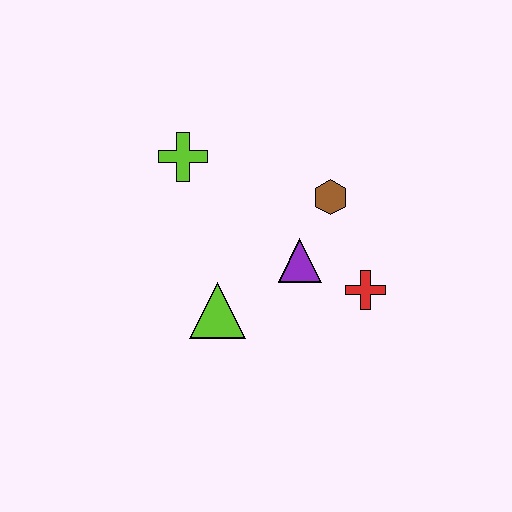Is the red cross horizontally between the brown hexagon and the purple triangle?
No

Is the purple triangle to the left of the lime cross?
No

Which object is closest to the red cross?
The purple triangle is closest to the red cross.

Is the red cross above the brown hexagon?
No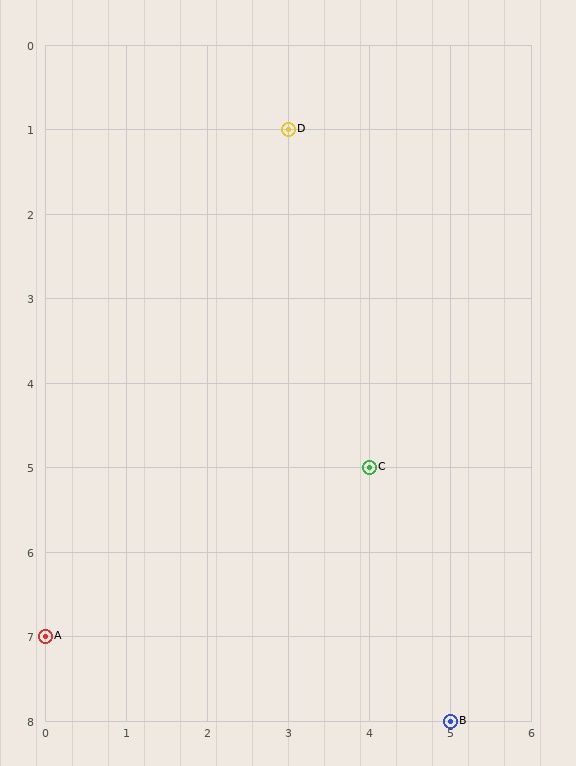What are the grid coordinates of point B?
Point B is at grid coordinates (5, 8).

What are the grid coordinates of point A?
Point A is at grid coordinates (0, 7).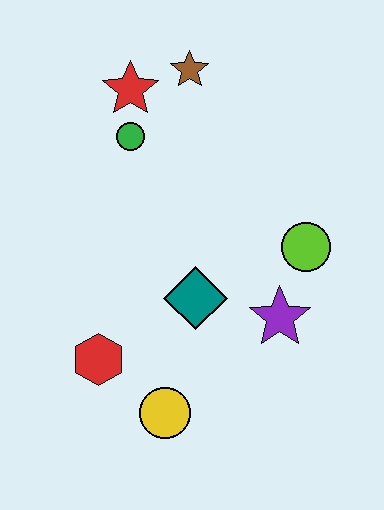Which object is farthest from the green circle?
The yellow circle is farthest from the green circle.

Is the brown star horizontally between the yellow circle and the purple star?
Yes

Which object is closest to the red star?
The green circle is closest to the red star.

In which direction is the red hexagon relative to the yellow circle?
The red hexagon is to the left of the yellow circle.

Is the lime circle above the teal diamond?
Yes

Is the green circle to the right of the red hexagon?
Yes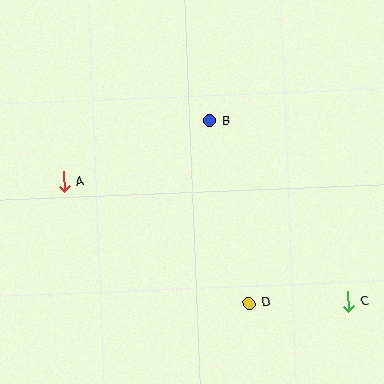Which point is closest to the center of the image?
Point B at (210, 121) is closest to the center.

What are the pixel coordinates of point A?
Point A is at (64, 182).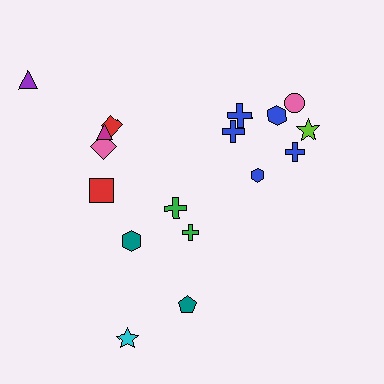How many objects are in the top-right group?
There are 7 objects.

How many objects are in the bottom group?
There are 5 objects.